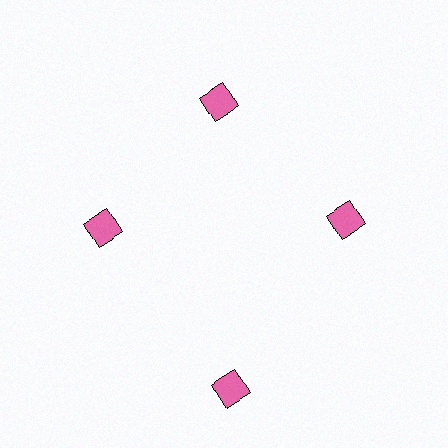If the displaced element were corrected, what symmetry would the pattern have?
It would have 4-fold rotational symmetry — the pattern would map onto itself every 90 degrees.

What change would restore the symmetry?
The symmetry would be restored by moving it inward, back onto the ring so that all 4 diamonds sit at equal angles and equal distance from the center.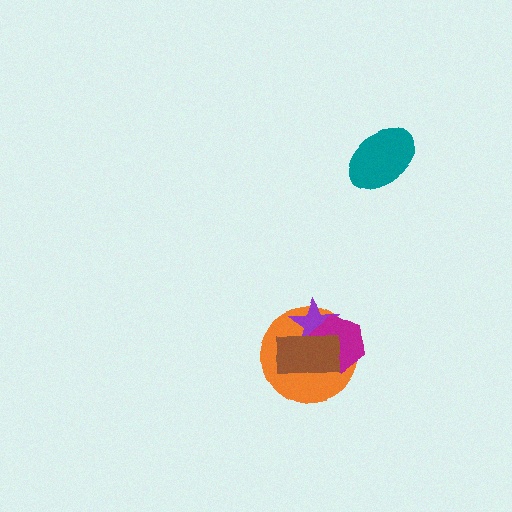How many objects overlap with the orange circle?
3 objects overlap with the orange circle.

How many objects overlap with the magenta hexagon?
3 objects overlap with the magenta hexagon.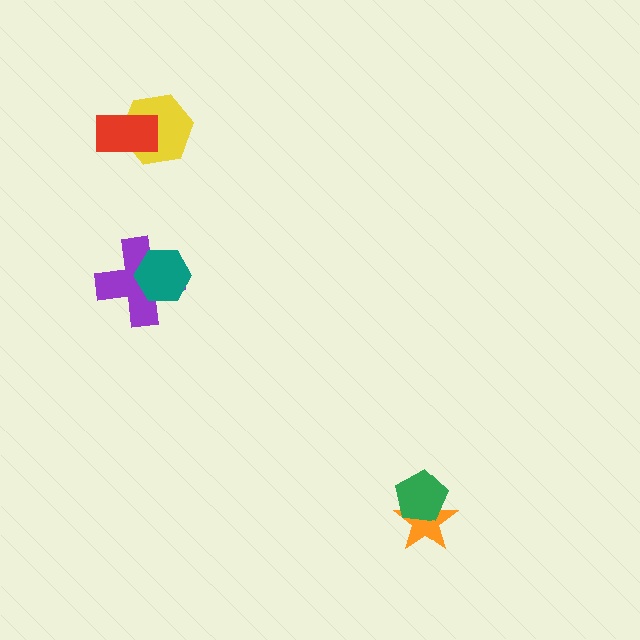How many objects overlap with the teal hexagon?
1 object overlaps with the teal hexagon.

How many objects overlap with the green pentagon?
1 object overlaps with the green pentagon.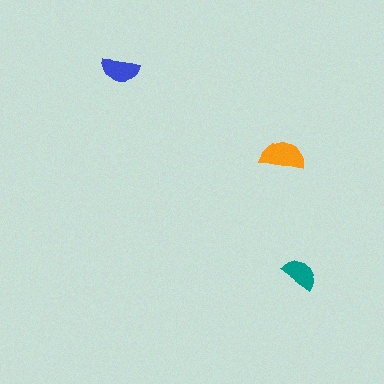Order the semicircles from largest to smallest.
the orange one, the blue one, the teal one.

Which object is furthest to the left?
The blue semicircle is leftmost.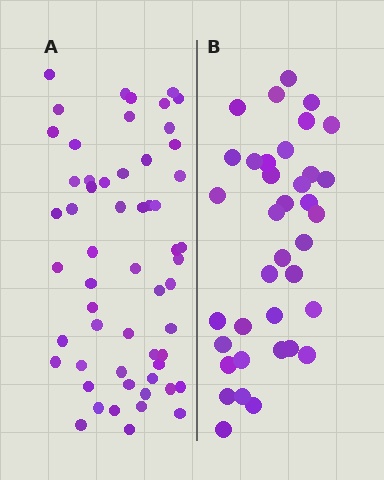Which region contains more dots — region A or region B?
Region A (the left region) has more dots.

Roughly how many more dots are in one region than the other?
Region A has approximately 20 more dots than region B.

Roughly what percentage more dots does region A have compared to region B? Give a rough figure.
About 55% more.